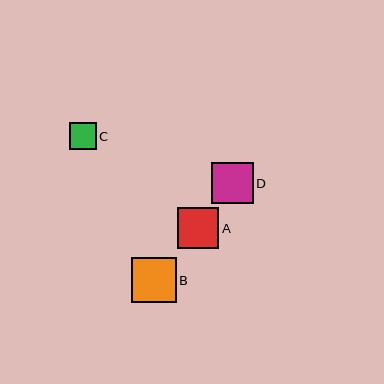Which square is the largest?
Square B is the largest with a size of approximately 45 pixels.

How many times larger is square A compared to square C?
Square A is approximately 1.5 times the size of square C.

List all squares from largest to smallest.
From largest to smallest: B, D, A, C.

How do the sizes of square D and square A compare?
Square D and square A are approximately the same size.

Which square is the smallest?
Square C is the smallest with a size of approximately 27 pixels.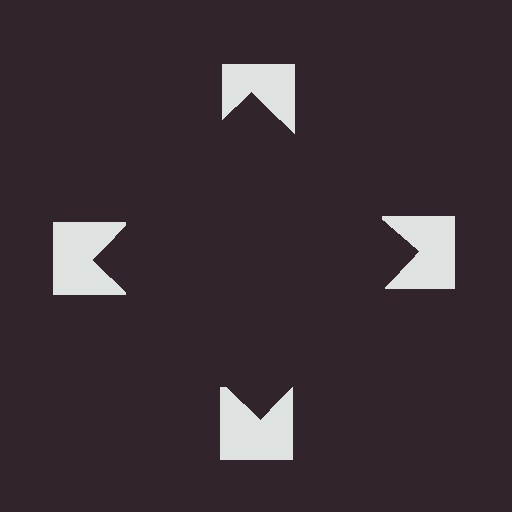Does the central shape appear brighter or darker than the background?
It typically appears slightly darker than the background, even though no actual brightness change is drawn.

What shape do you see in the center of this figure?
An illusory square — its edges are inferred from the aligned wedge cuts in the notched squares, not physically drawn.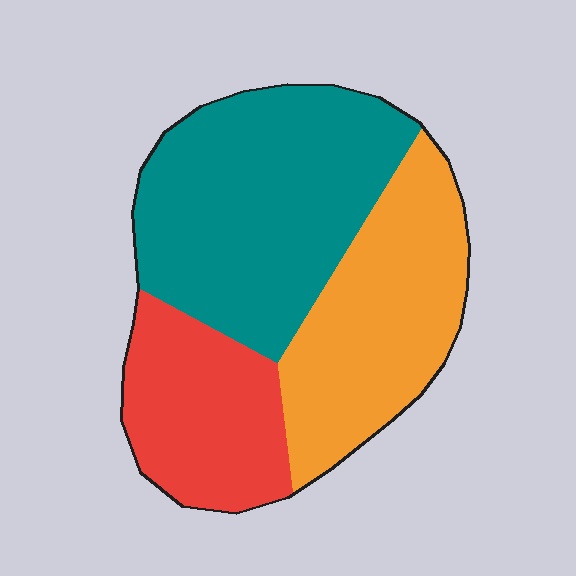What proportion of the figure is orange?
Orange takes up between a quarter and a half of the figure.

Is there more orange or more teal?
Teal.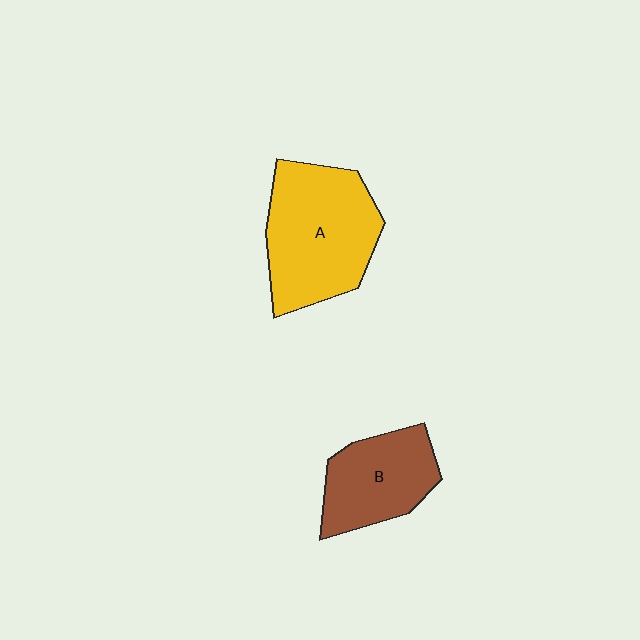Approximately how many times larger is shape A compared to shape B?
Approximately 1.5 times.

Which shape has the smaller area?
Shape B (brown).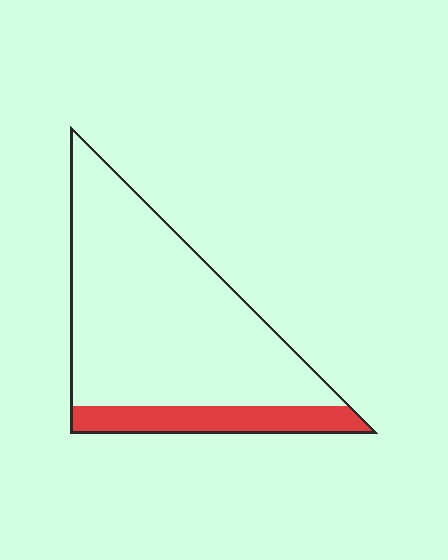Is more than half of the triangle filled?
No.